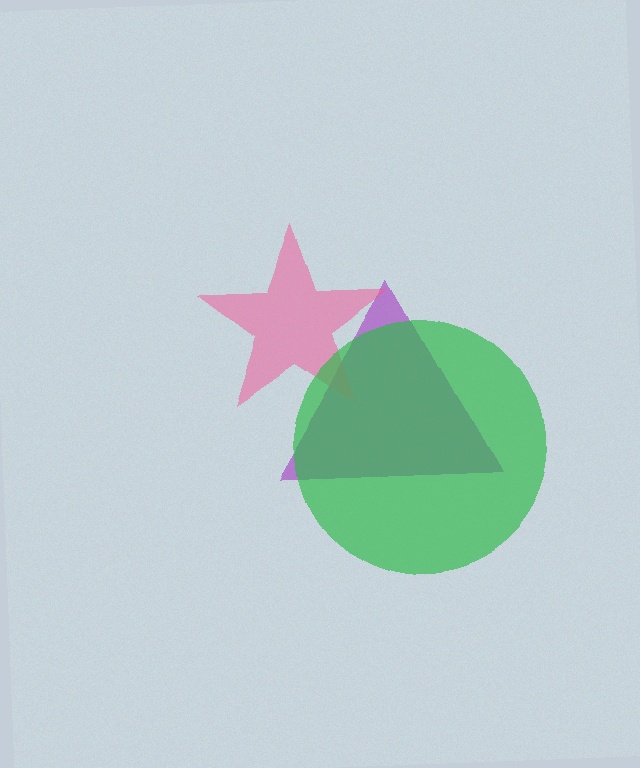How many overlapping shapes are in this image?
There are 3 overlapping shapes in the image.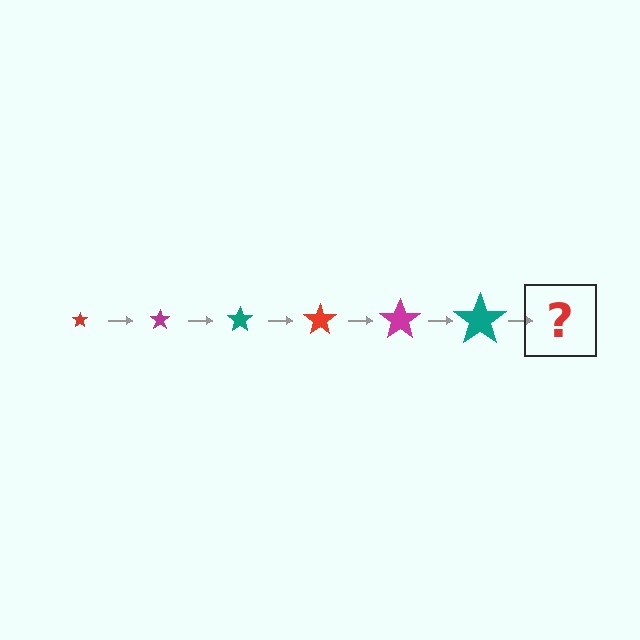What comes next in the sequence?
The next element should be a red star, larger than the previous one.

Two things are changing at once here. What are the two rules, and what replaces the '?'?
The two rules are that the star grows larger each step and the color cycles through red, magenta, and teal. The '?' should be a red star, larger than the previous one.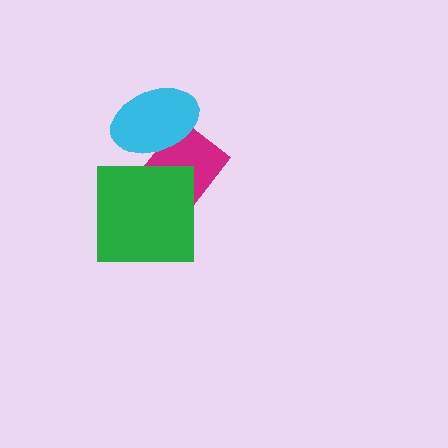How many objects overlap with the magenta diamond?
2 objects overlap with the magenta diamond.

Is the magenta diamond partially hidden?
Yes, it is partially covered by another shape.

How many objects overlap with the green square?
1 object overlaps with the green square.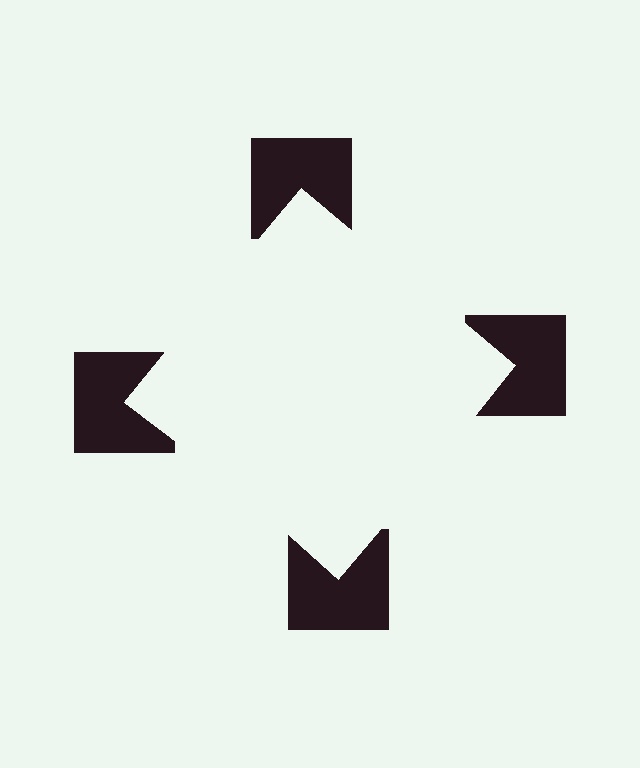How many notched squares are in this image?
There are 4 — one at each vertex of the illusory square.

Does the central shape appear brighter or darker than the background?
It typically appears slightly brighter than the background, even though no actual brightness change is drawn.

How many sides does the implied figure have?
4 sides.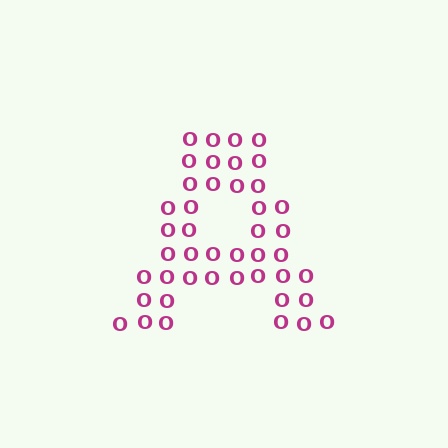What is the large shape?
The large shape is the letter A.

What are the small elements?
The small elements are letter O's.